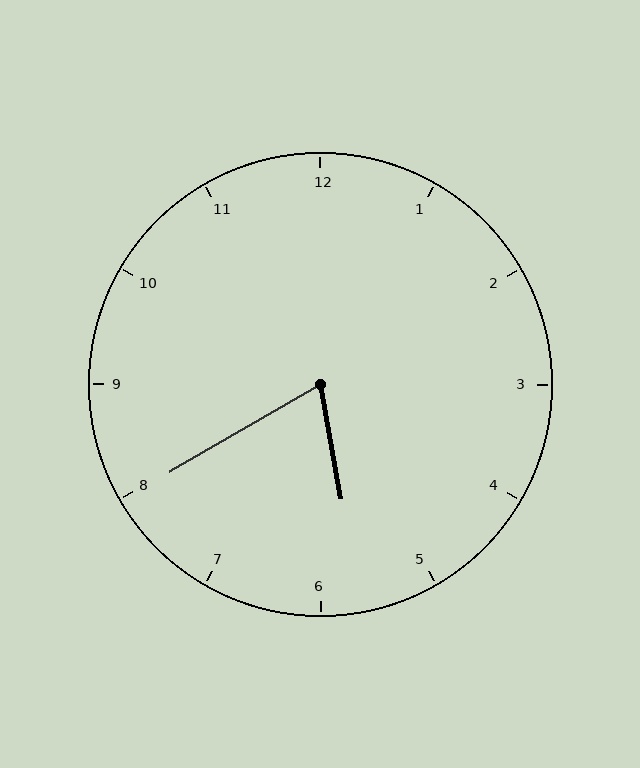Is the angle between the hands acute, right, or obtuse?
It is acute.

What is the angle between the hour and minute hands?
Approximately 70 degrees.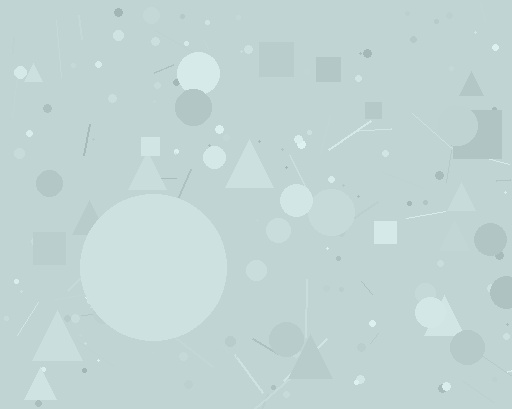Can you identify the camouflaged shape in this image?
The camouflaged shape is a circle.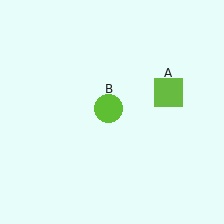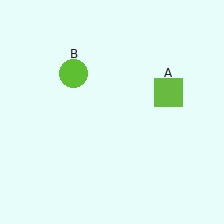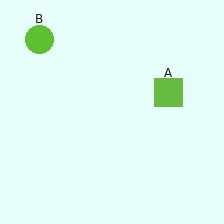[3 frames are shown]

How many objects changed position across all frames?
1 object changed position: lime circle (object B).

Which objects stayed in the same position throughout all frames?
Lime square (object A) remained stationary.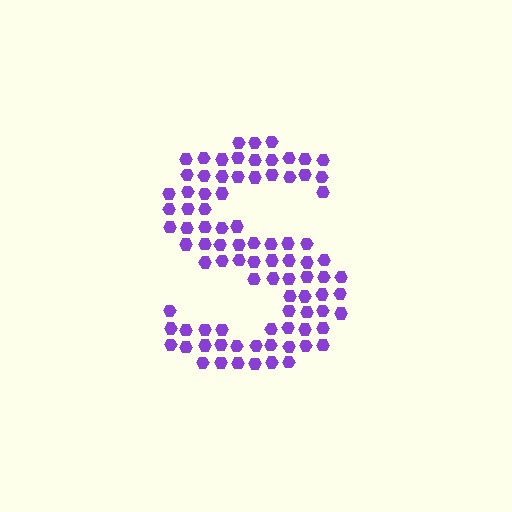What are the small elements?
The small elements are hexagons.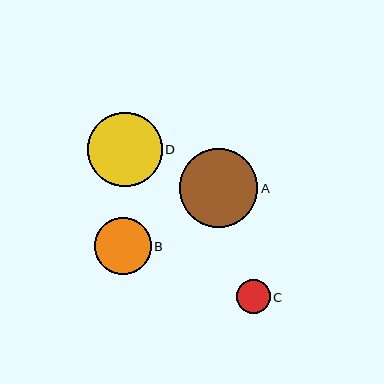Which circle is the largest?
Circle A is the largest with a size of approximately 79 pixels.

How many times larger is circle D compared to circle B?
Circle D is approximately 1.3 times the size of circle B.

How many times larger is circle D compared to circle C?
Circle D is approximately 2.2 times the size of circle C.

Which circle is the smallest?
Circle C is the smallest with a size of approximately 34 pixels.